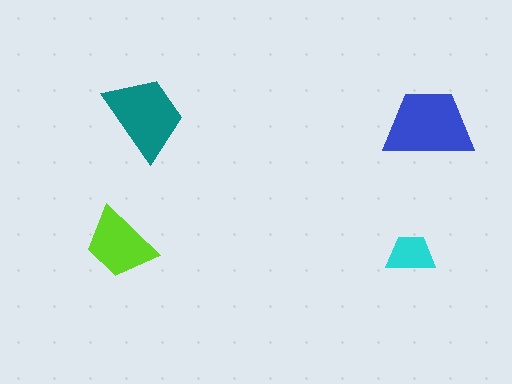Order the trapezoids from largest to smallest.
the blue one, the teal one, the lime one, the cyan one.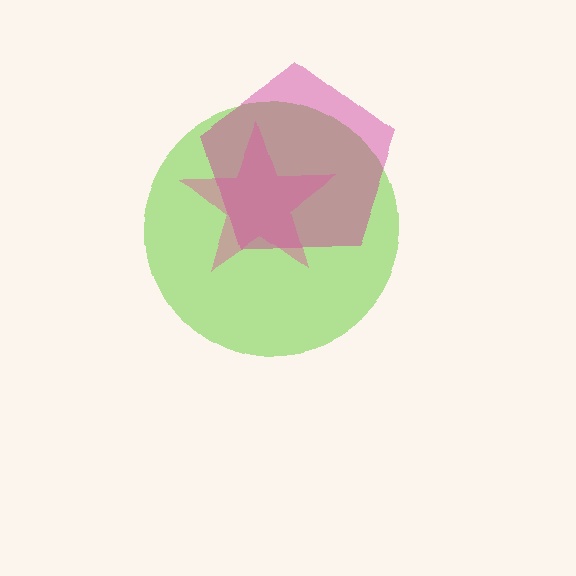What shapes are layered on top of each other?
The layered shapes are: a lime circle, a magenta pentagon, a pink star.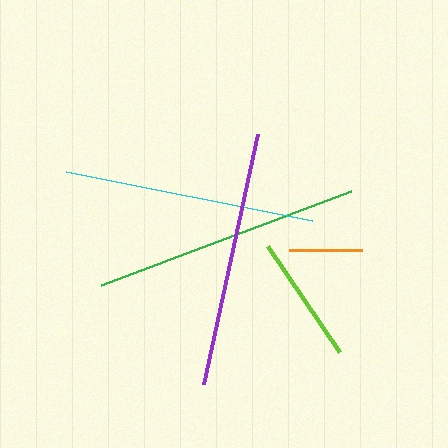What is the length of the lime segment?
The lime segment is approximately 128 pixels long.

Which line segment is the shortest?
The orange line is the shortest at approximately 73 pixels.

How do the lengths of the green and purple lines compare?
The green and purple lines are approximately the same length.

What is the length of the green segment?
The green segment is approximately 268 pixels long.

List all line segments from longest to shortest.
From longest to shortest: green, purple, cyan, lime, orange.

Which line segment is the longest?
The green line is the longest at approximately 268 pixels.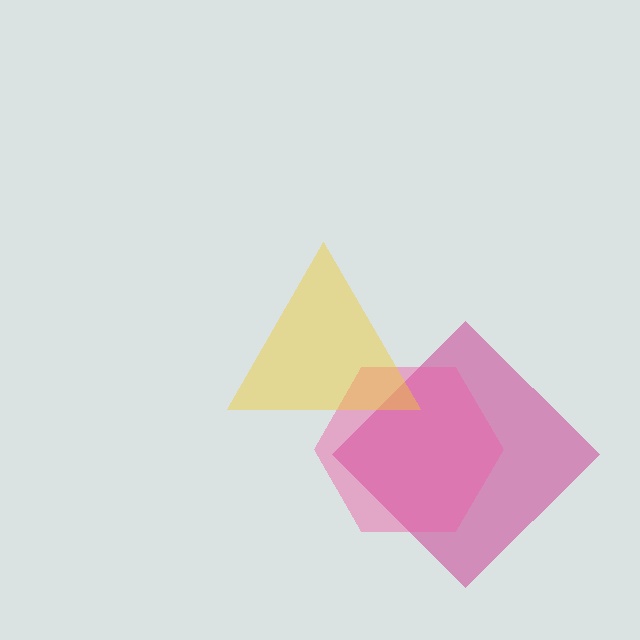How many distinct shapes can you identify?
There are 3 distinct shapes: a magenta diamond, a pink hexagon, a yellow triangle.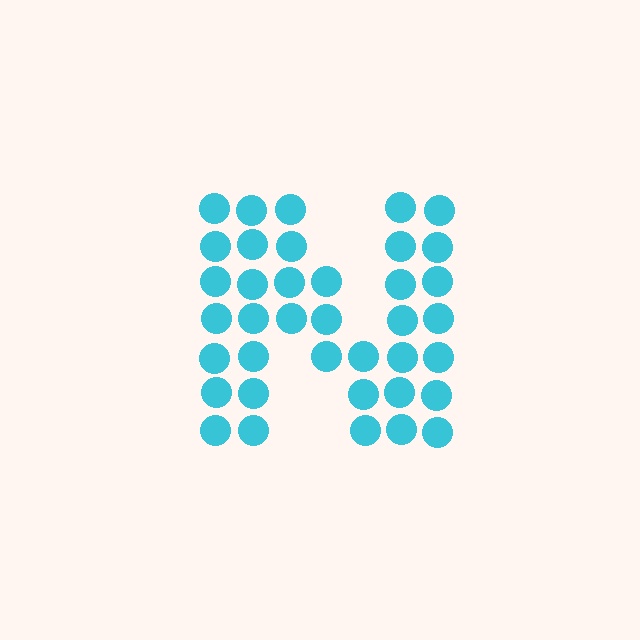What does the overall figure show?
The overall figure shows the letter N.